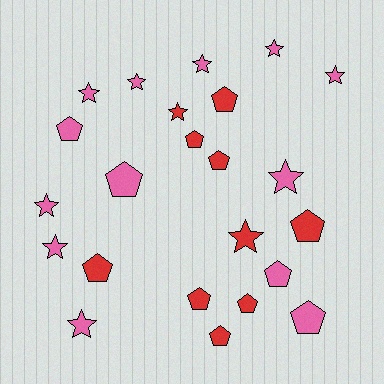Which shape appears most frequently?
Pentagon, with 12 objects.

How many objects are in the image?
There are 23 objects.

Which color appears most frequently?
Pink, with 13 objects.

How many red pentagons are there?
There are 8 red pentagons.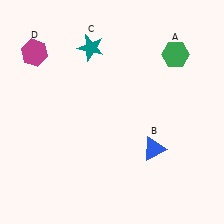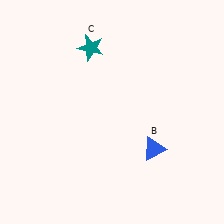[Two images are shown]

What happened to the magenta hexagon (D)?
The magenta hexagon (D) was removed in Image 2. It was in the top-left area of Image 1.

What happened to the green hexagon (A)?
The green hexagon (A) was removed in Image 2. It was in the top-right area of Image 1.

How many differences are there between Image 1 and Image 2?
There are 2 differences between the two images.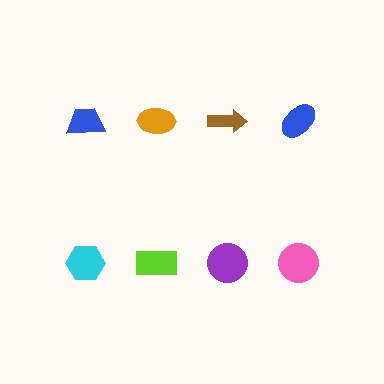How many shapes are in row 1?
4 shapes.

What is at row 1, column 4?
A blue ellipse.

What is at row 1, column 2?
An orange ellipse.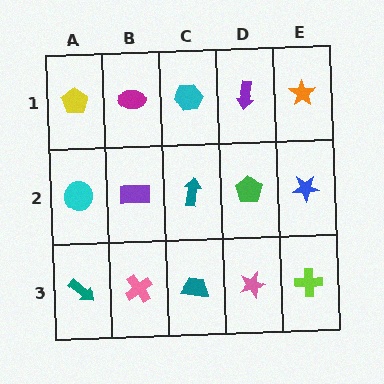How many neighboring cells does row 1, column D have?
3.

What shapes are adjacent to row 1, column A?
A cyan circle (row 2, column A), a magenta ellipse (row 1, column B).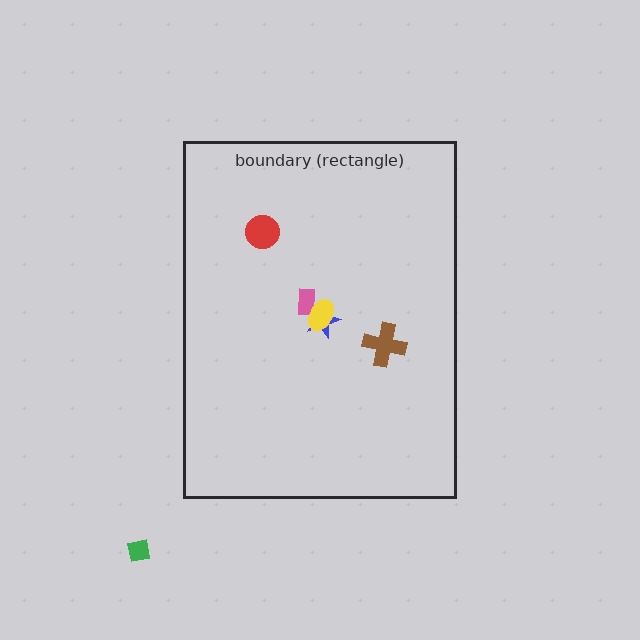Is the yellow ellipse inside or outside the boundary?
Inside.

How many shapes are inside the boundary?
5 inside, 1 outside.